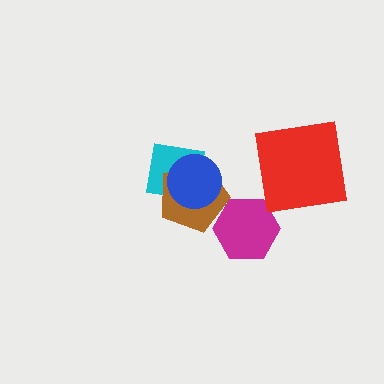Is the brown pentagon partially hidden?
Yes, it is partially covered by another shape.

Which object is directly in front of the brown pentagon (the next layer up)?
The blue circle is directly in front of the brown pentagon.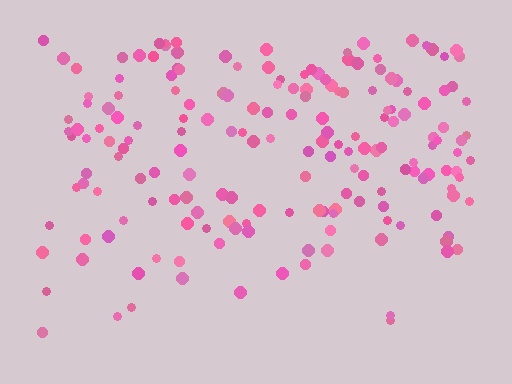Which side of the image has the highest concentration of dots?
The top.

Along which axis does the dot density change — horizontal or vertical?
Vertical.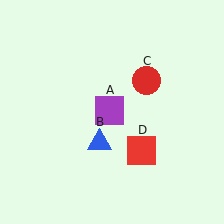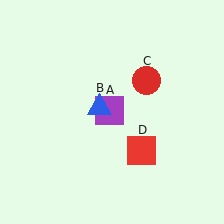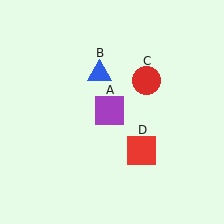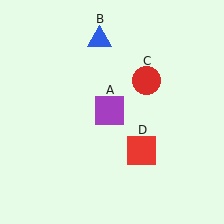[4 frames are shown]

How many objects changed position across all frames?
1 object changed position: blue triangle (object B).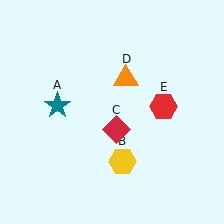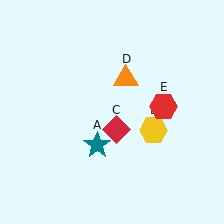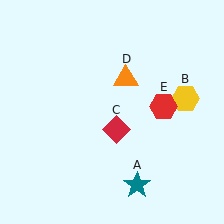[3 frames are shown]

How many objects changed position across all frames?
2 objects changed position: teal star (object A), yellow hexagon (object B).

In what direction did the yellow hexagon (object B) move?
The yellow hexagon (object B) moved up and to the right.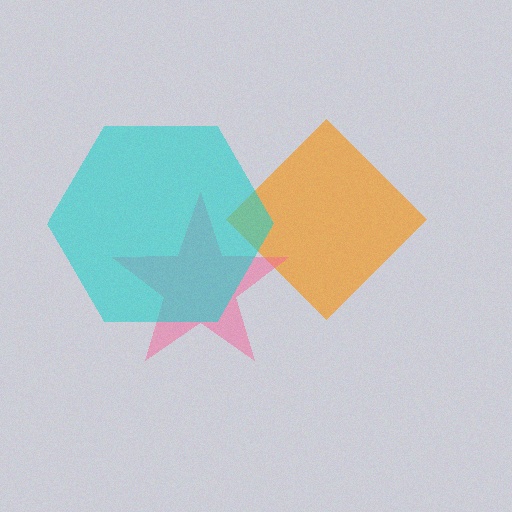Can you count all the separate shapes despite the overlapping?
Yes, there are 3 separate shapes.